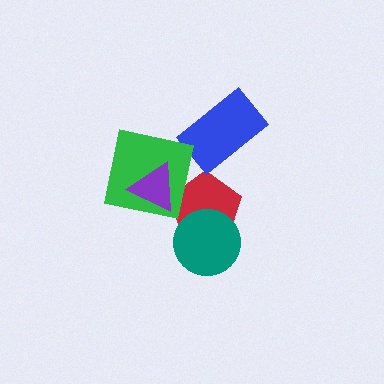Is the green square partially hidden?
Yes, it is partially covered by another shape.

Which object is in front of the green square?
The purple triangle is in front of the green square.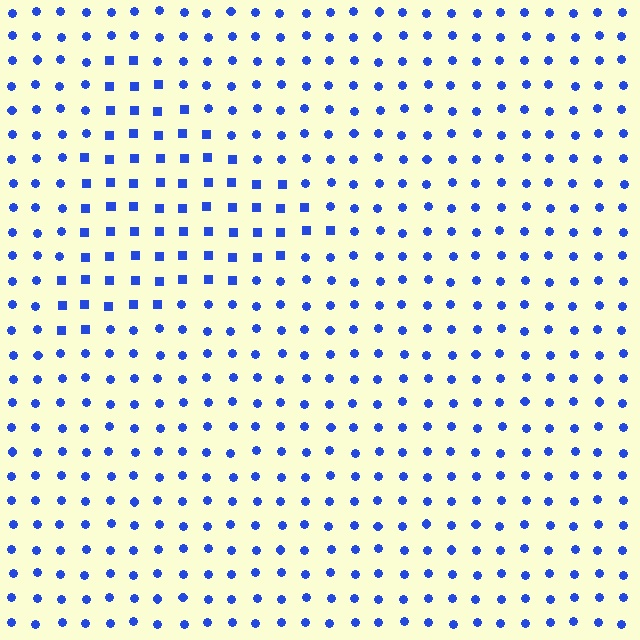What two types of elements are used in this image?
The image uses squares inside the triangle region and circles outside it.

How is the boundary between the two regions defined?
The boundary is defined by a change in element shape: squares inside vs. circles outside. All elements share the same color and spacing.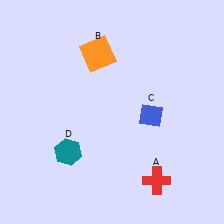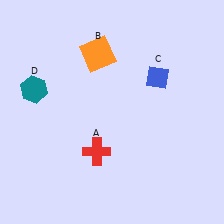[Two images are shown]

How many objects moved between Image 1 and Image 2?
3 objects moved between the two images.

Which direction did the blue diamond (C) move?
The blue diamond (C) moved up.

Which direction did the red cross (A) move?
The red cross (A) moved left.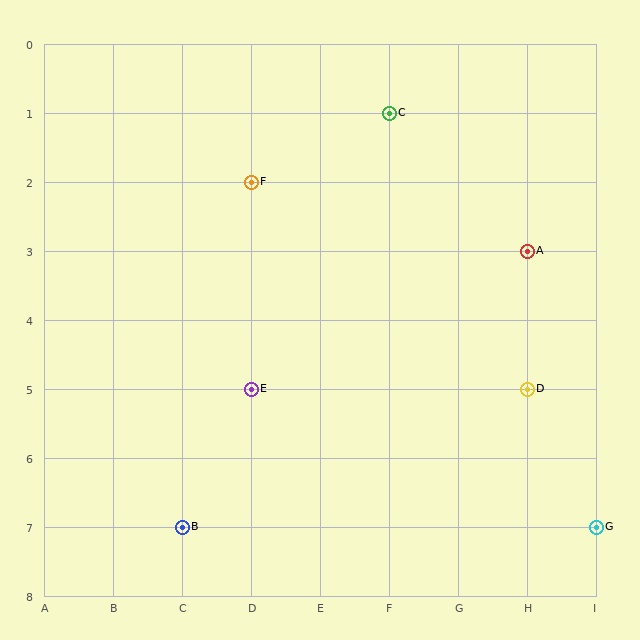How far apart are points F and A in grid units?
Points F and A are 4 columns and 1 row apart (about 4.1 grid units diagonally).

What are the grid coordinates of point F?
Point F is at grid coordinates (D, 2).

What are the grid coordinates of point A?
Point A is at grid coordinates (H, 3).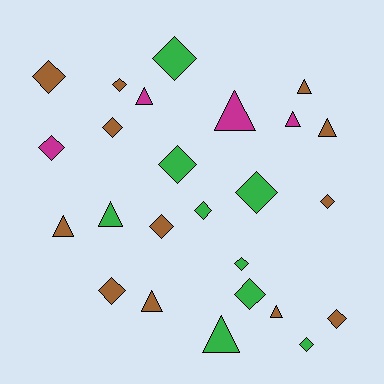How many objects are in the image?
There are 25 objects.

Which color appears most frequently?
Brown, with 12 objects.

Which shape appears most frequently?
Diamond, with 15 objects.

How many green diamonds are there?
There are 7 green diamonds.